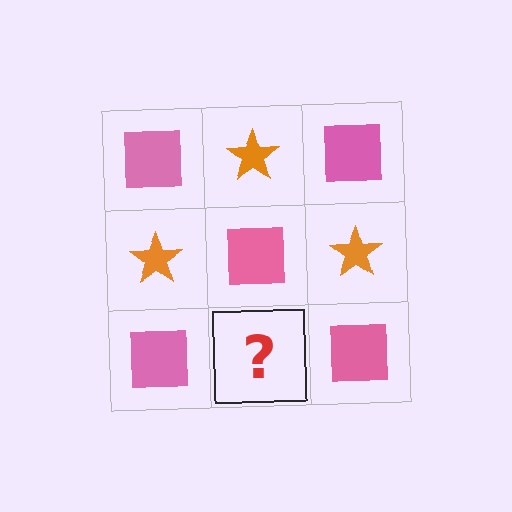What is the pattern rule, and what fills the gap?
The rule is that it alternates pink square and orange star in a checkerboard pattern. The gap should be filled with an orange star.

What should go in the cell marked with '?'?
The missing cell should contain an orange star.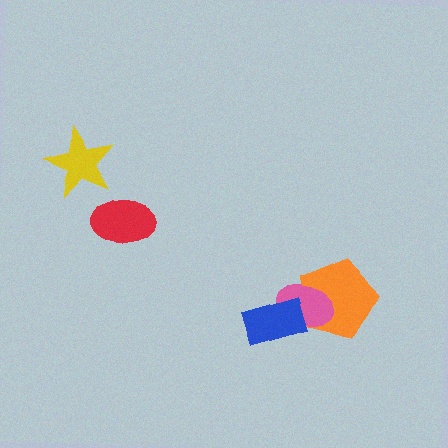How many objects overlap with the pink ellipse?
2 objects overlap with the pink ellipse.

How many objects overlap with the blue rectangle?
1 object overlaps with the blue rectangle.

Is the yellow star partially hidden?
No, no other shape covers it.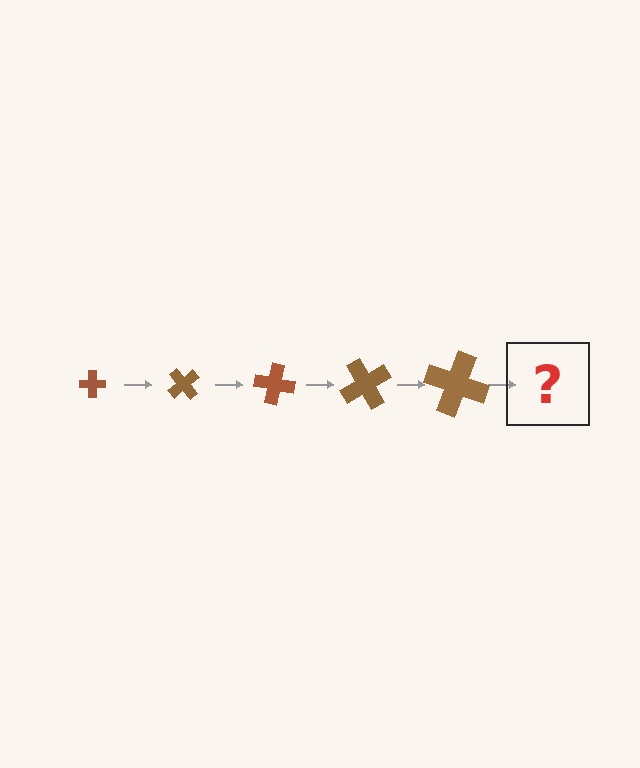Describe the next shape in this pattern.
It should be a cross, larger than the previous one and rotated 250 degrees from the start.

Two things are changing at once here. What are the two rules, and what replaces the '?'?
The two rules are that the cross grows larger each step and it rotates 50 degrees each step. The '?' should be a cross, larger than the previous one and rotated 250 degrees from the start.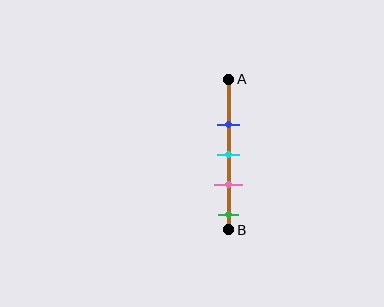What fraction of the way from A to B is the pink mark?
The pink mark is approximately 70% (0.7) of the way from A to B.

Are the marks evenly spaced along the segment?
Yes, the marks are approximately evenly spaced.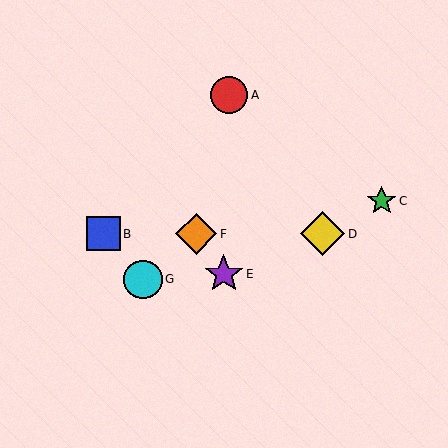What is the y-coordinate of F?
Object F is at y≈234.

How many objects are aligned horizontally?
3 objects (B, D, F) are aligned horizontally.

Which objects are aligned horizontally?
Objects B, D, F are aligned horizontally.